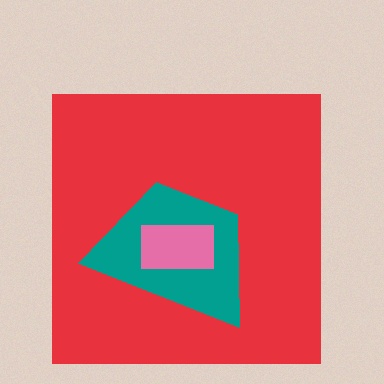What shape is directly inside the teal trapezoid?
The pink rectangle.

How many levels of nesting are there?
3.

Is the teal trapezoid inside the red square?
Yes.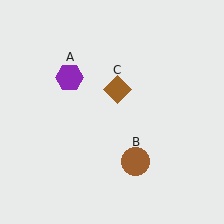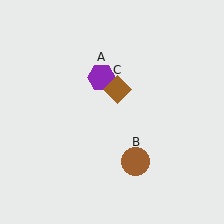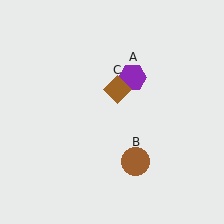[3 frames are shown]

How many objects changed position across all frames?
1 object changed position: purple hexagon (object A).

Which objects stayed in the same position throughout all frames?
Brown circle (object B) and brown diamond (object C) remained stationary.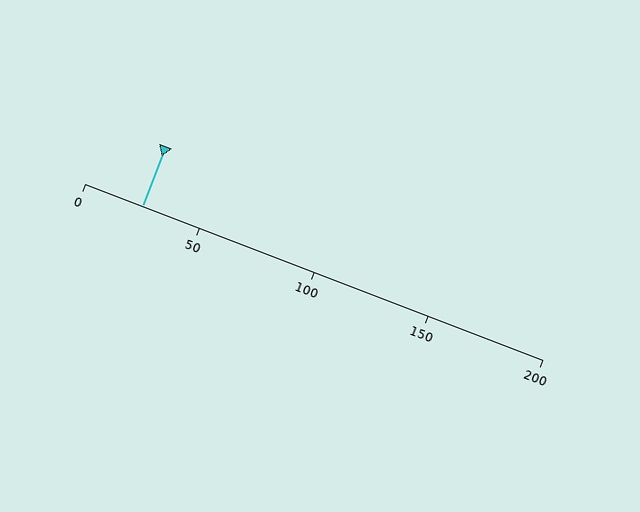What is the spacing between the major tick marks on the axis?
The major ticks are spaced 50 apart.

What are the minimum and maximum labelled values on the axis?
The axis runs from 0 to 200.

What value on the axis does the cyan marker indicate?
The marker indicates approximately 25.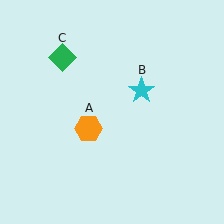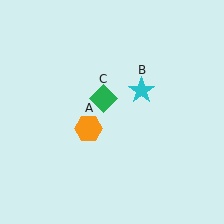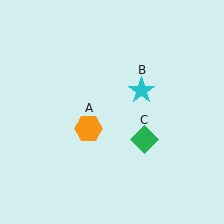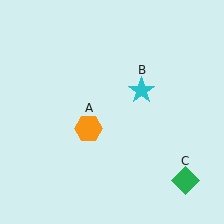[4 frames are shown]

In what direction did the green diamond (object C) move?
The green diamond (object C) moved down and to the right.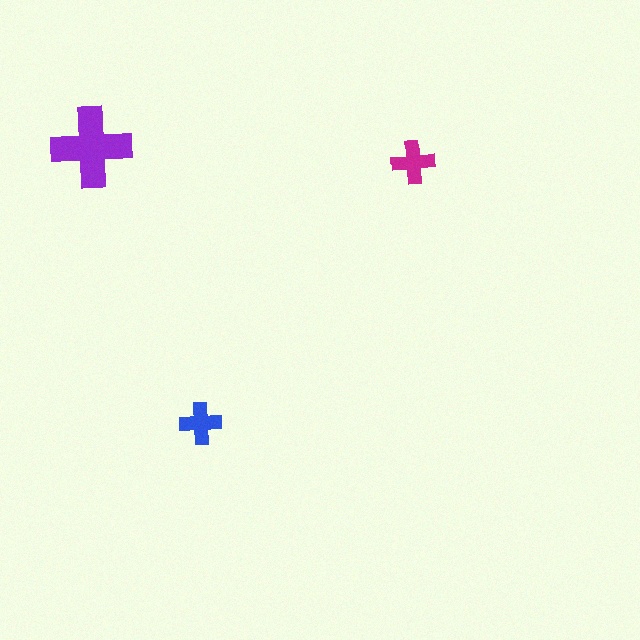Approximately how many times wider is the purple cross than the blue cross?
About 2 times wider.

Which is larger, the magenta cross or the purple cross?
The purple one.